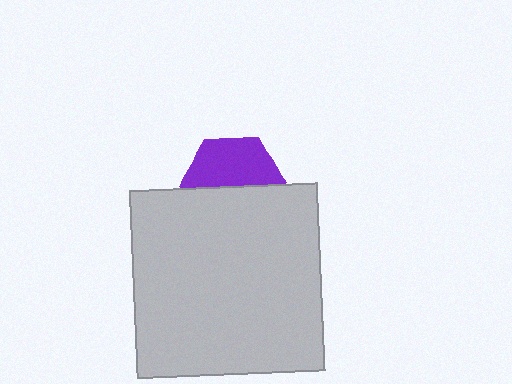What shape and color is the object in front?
The object in front is a light gray square.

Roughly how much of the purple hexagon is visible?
About half of it is visible (roughly 52%).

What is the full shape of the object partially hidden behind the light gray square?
The partially hidden object is a purple hexagon.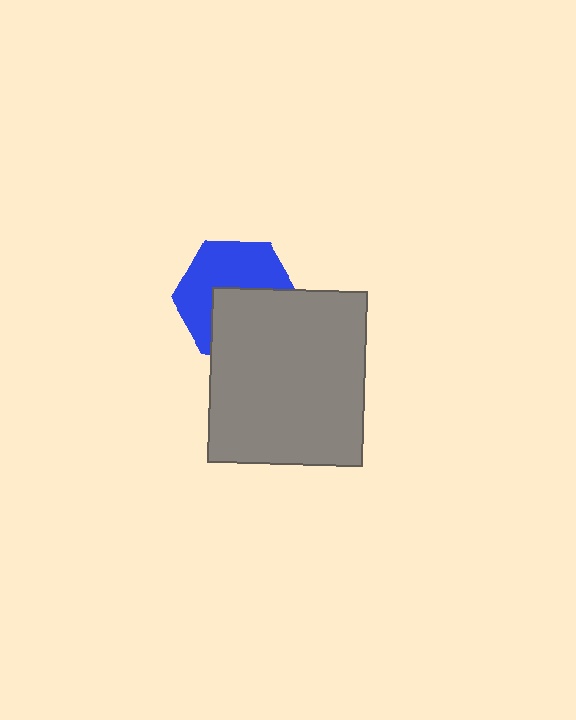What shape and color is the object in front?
The object in front is a gray rectangle.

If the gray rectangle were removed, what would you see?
You would see the complete blue hexagon.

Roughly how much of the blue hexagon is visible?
About half of it is visible (roughly 54%).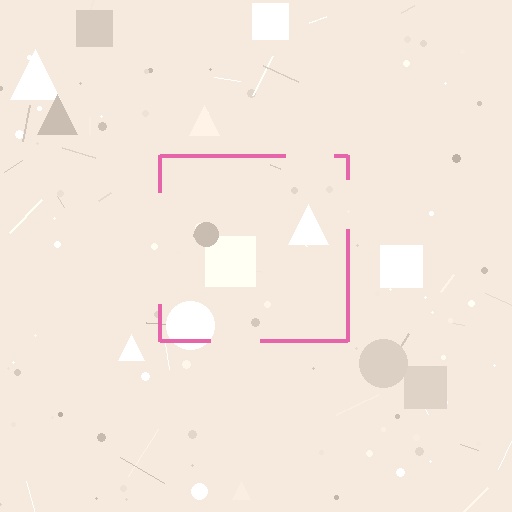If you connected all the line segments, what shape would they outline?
They would outline a square.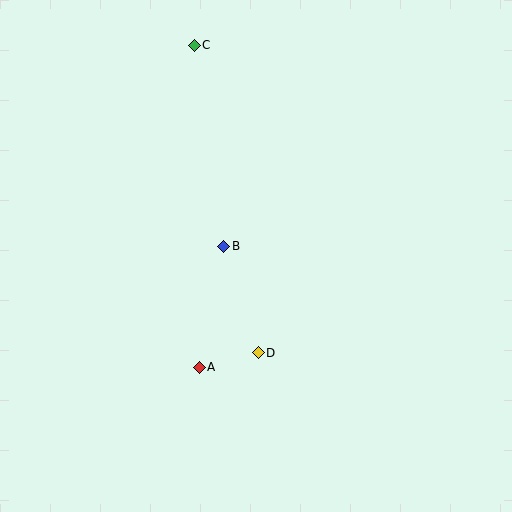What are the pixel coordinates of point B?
Point B is at (224, 246).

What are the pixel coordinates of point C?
Point C is at (194, 45).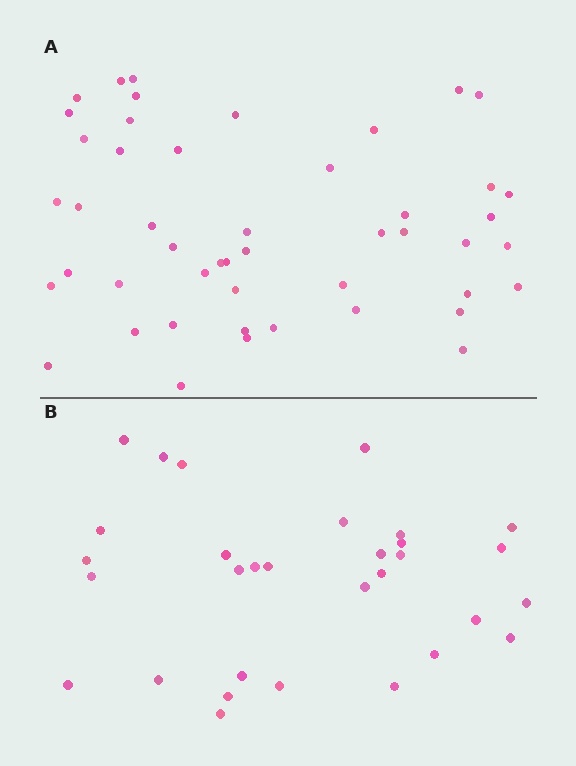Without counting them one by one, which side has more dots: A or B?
Region A (the top region) has more dots.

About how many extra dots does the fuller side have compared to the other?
Region A has approximately 15 more dots than region B.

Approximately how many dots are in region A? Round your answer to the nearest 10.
About 50 dots. (The exact count is 48, which rounds to 50.)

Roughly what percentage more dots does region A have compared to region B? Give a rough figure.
About 55% more.